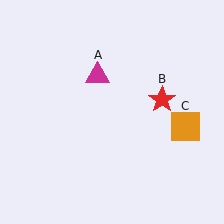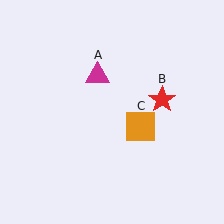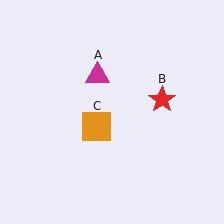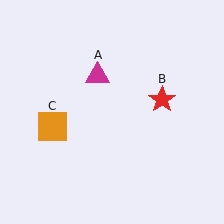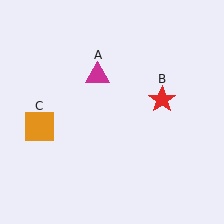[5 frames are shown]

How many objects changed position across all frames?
1 object changed position: orange square (object C).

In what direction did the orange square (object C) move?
The orange square (object C) moved left.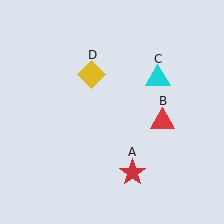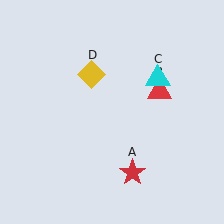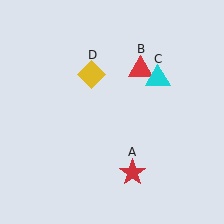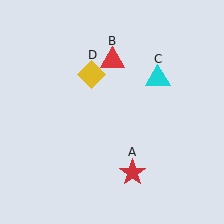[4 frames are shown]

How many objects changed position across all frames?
1 object changed position: red triangle (object B).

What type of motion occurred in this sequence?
The red triangle (object B) rotated counterclockwise around the center of the scene.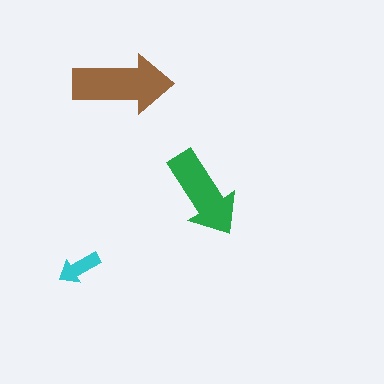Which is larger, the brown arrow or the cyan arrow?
The brown one.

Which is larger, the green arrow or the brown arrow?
The brown one.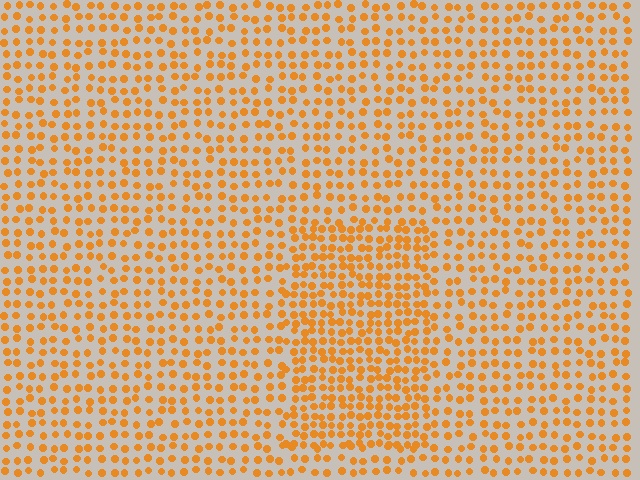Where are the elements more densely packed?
The elements are more densely packed inside the rectangle boundary.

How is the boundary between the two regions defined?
The boundary is defined by a change in element density (approximately 1.6x ratio). All elements are the same color, size, and shape.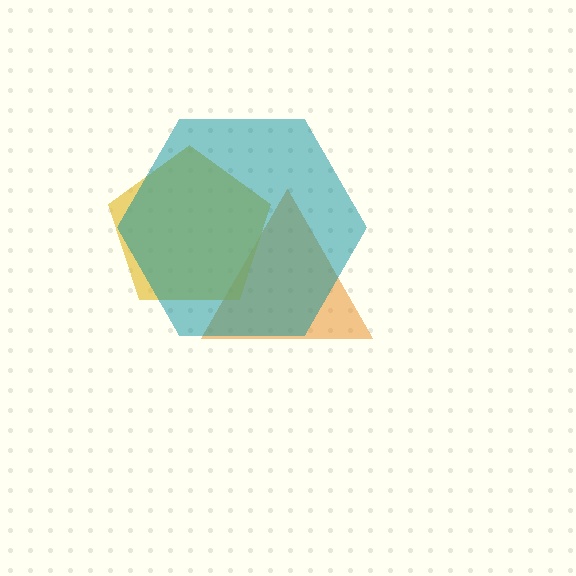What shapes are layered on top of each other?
The layered shapes are: an orange triangle, a yellow pentagon, a teal hexagon.